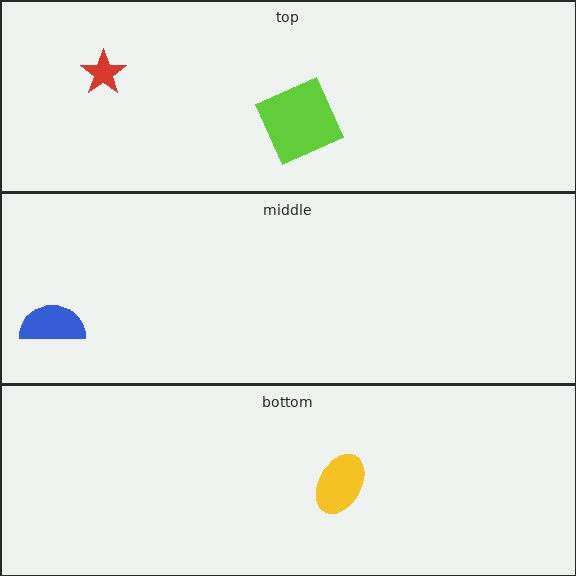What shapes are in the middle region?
The blue semicircle.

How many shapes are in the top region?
2.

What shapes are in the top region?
The red star, the lime square.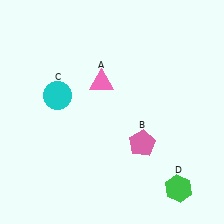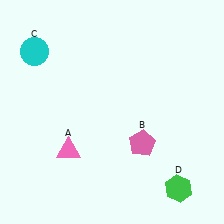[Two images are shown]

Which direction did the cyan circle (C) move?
The cyan circle (C) moved up.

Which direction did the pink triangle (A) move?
The pink triangle (A) moved down.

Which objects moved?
The objects that moved are: the pink triangle (A), the cyan circle (C).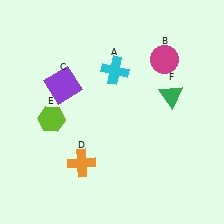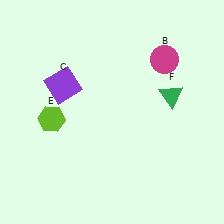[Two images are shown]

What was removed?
The cyan cross (A), the orange cross (D) were removed in Image 2.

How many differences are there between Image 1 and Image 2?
There are 2 differences between the two images.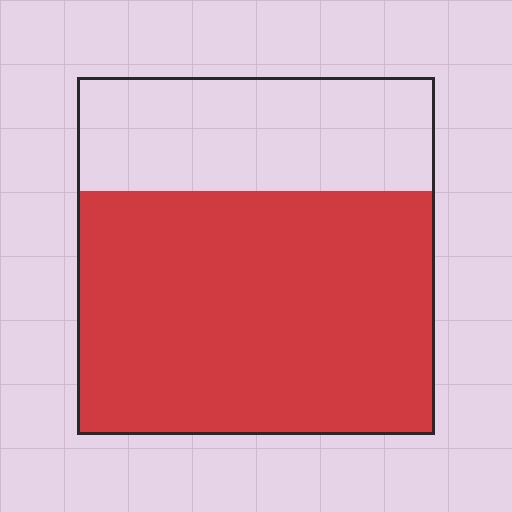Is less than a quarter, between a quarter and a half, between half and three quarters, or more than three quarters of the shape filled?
Between half and three quarters.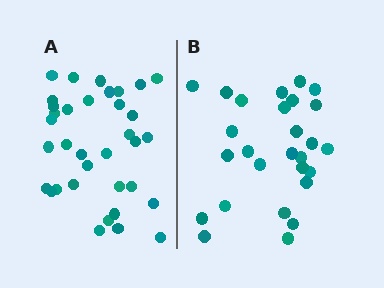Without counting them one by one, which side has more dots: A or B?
Region A (the left region) has more dots.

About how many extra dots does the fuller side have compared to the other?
Region A has roughly 8 or so more dots than region B.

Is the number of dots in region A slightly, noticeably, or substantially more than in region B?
Region A has noticeably more, but not dramatically so. The ratio is roughly 1.3 to 1.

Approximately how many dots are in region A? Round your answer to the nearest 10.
About 40 dots. (The exact count is 35, which rounds to 40.)